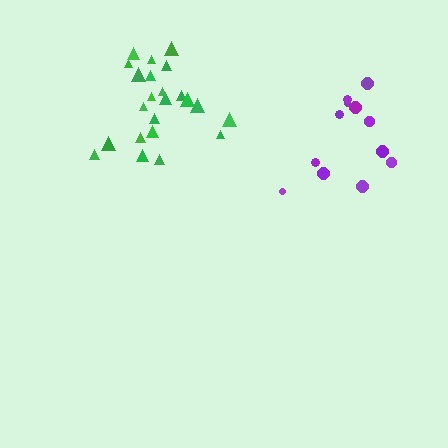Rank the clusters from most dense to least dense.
green, purple.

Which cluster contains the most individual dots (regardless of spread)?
Green (23).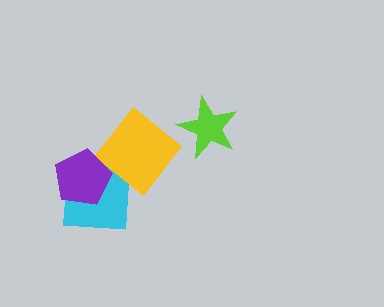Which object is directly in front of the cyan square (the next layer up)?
The yellow diamond is directly in front of the cyan square.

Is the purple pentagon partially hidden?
No, no other shape covers it.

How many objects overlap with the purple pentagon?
1 object overlaps with the purple pentagon.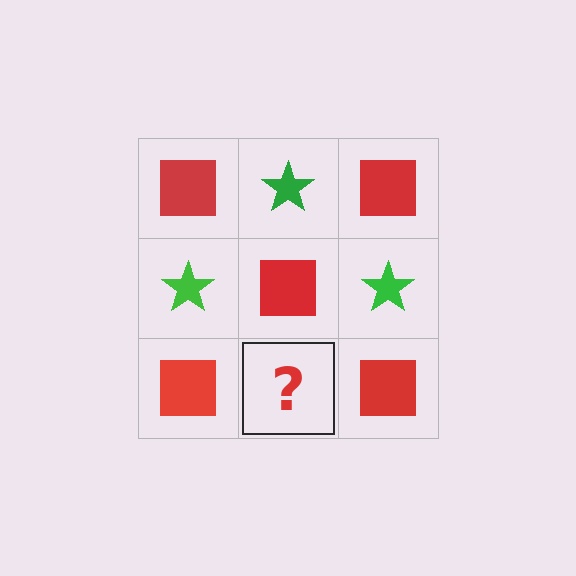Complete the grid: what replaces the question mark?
The question mark should be replaced with a green star.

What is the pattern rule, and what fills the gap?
The rule is that it alternates red square and green star in a checkerboard pattern. The gap should be filled with a green star.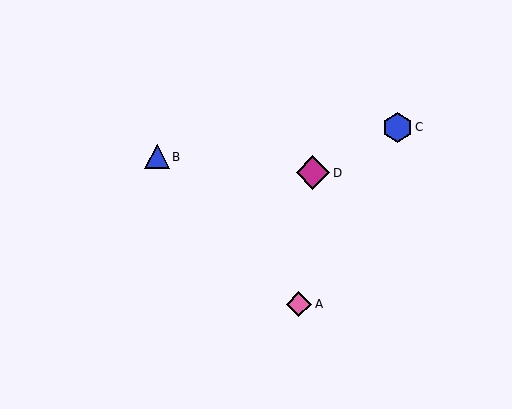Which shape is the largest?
The magenta diamond (labeled D) is the largest.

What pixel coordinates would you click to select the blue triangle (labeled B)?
Click at (157, 157) to select the blue triangle B.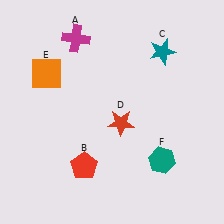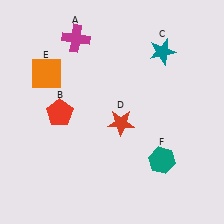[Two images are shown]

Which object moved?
The red pentagon (B) moved up.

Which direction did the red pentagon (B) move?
The red pentagon (B) moved up.